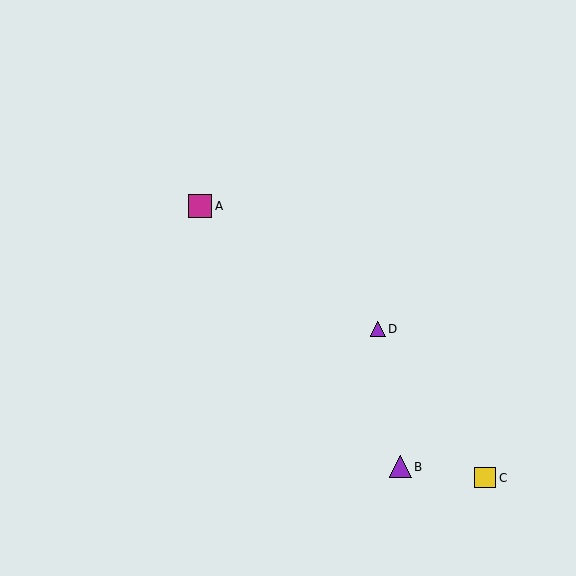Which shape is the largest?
The magenta square (labeled A) is the largest.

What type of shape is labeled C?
Shape C is a yellow square.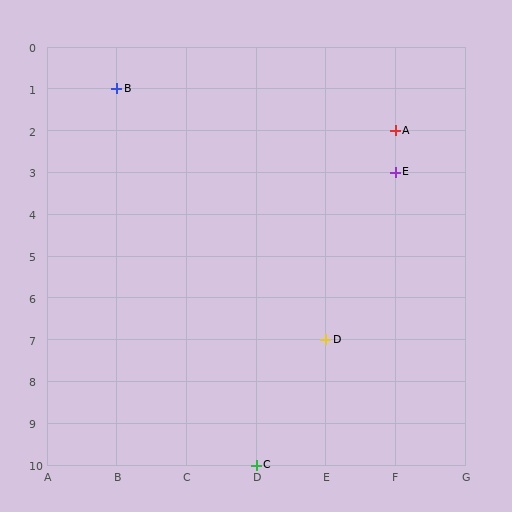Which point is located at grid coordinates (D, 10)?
Point C is at (D, 10).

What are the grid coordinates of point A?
Point A is at grid coordinates (F, 2).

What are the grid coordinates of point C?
Point C is at grid coordinates (D, 10).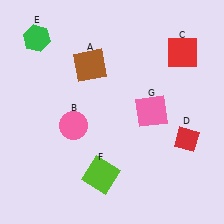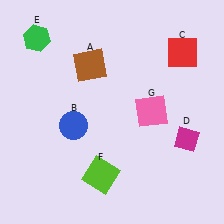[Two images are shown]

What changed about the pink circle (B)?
In Image 1, B is pink. In Image 2, it changed to blue.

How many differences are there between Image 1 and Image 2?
There are 2 differences between the two images.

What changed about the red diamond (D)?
In Image 1, D is red. In Image 2, it changed to magenta.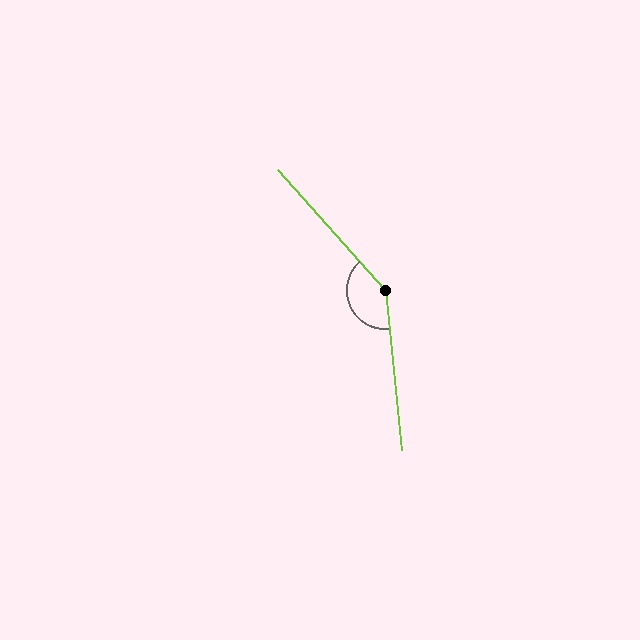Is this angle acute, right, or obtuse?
It is obtuse.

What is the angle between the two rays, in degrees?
Approximately 144 degrees.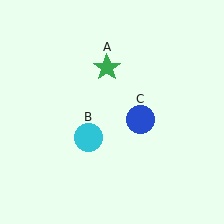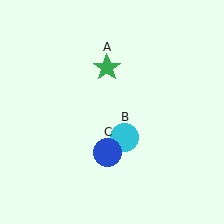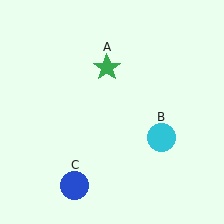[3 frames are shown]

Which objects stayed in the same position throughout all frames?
Green star (object A) remained stationary.